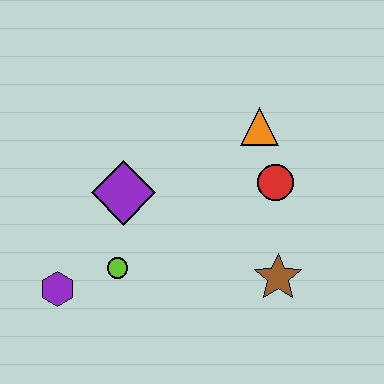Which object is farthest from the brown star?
The purple hexagon is farthest from the brown star.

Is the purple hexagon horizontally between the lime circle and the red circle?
No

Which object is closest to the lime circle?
The purple hexagon is closest to the lime circle.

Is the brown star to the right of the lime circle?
Yes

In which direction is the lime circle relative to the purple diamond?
The lime circle is below the purple diamond.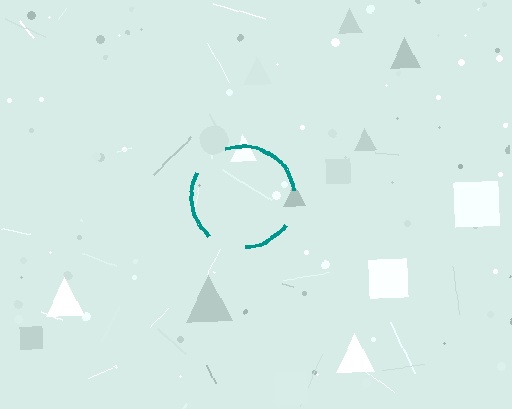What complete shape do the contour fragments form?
The contour fragments form a circle.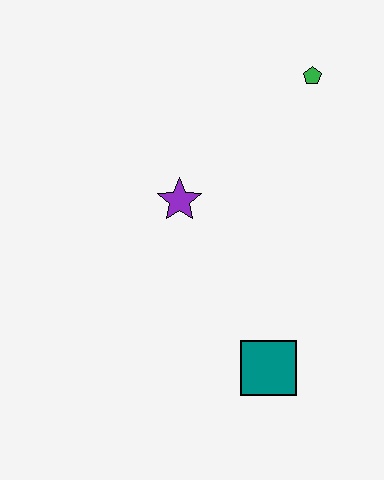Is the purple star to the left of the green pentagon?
Yes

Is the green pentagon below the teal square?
No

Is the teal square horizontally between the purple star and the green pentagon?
Yes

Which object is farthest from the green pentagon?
The teal square is farthest from the green pentagon.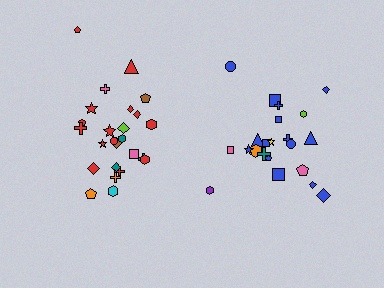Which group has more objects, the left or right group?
The left group.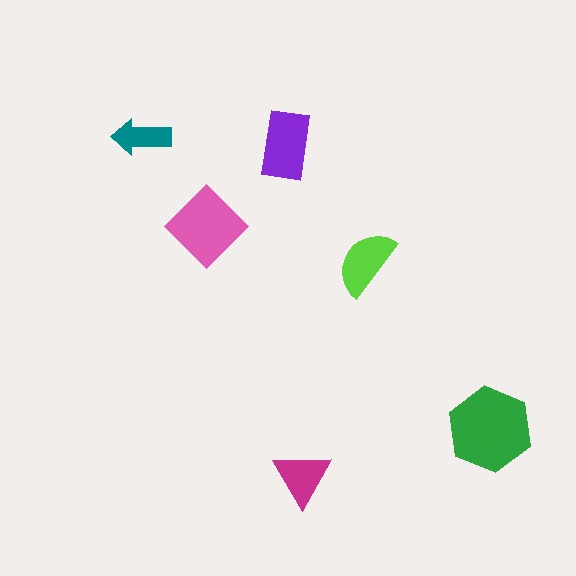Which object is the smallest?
The teal arrow.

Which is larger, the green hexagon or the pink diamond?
The green hexagon.